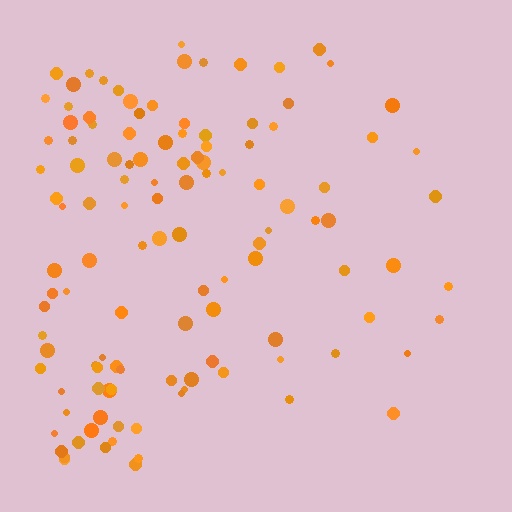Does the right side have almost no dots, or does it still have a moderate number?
Still a moderate number, just noticeably fewer than the left.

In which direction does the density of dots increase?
From right to left, with the left side densest.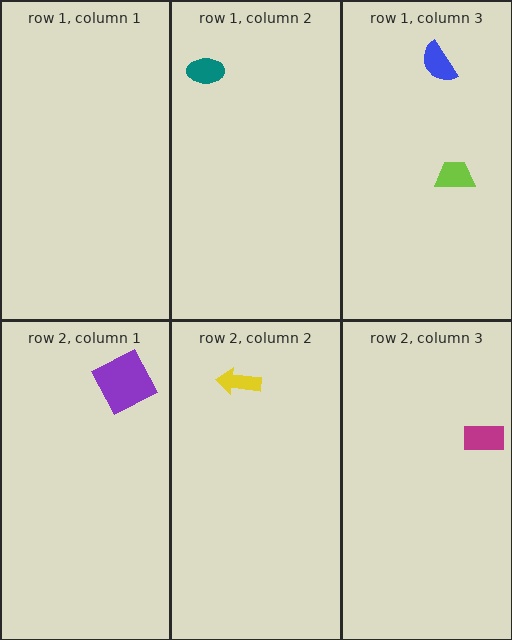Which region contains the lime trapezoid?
The row 1, column 3 region.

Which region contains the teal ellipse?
The row 1, column 2 region.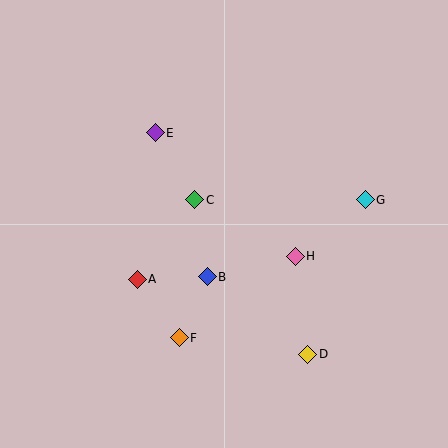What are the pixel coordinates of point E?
Point E is at (155, 133).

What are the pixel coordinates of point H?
Point H is at (295, 256).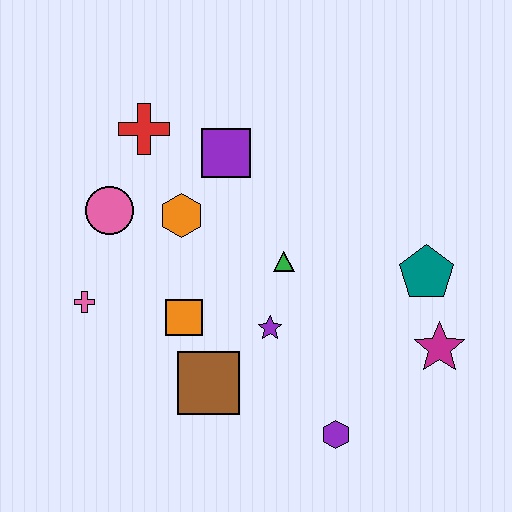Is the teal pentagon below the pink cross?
No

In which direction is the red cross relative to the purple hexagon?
The red cross is above the purple hexagon.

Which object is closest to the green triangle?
The purple star is closest to the green triangle.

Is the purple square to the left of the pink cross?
No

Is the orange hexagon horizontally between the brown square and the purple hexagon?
No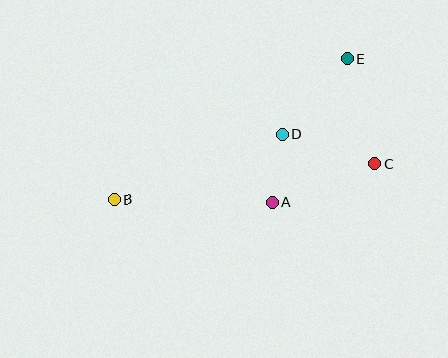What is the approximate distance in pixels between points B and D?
The distance between B and D is approximately 180 pixels.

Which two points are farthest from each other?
Points B and E are farthest from each other.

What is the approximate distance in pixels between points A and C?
The distance between A and C is approximately 109 pixels.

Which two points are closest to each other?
Points A and D are closest to each other.